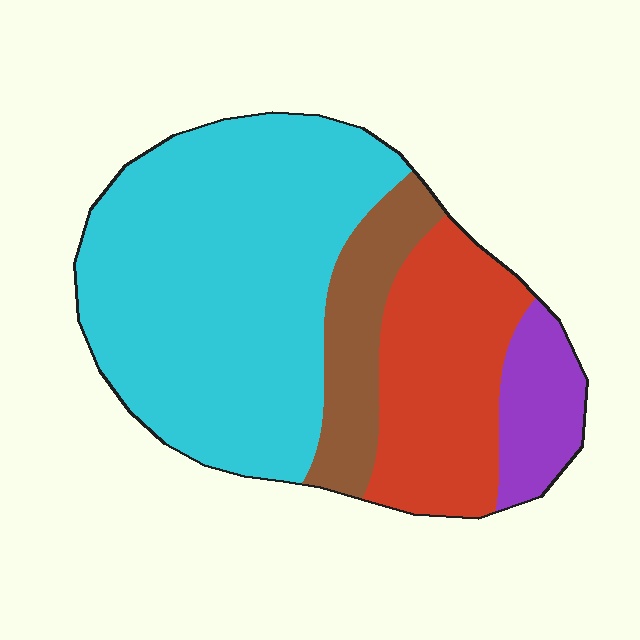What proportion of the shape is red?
Red covers roughly 25% of the shape.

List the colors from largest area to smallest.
From largest to smallest: cyan, red, brown, purple.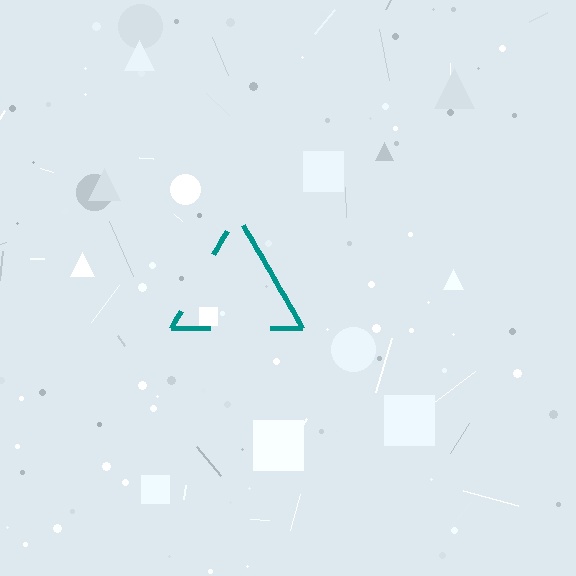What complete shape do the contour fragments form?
The contour fragments form a triangle.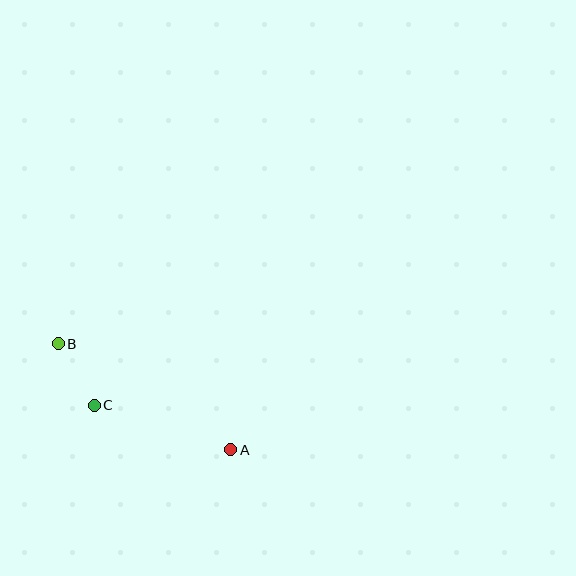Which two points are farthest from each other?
Points A and B are farthest from each other.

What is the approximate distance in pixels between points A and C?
The distance between A and C is approximately 144 pixels.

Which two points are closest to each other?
Points B and C are closest to each other.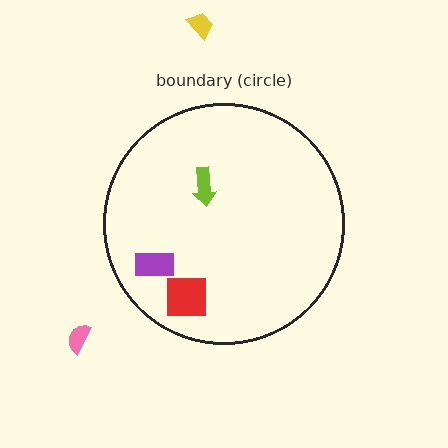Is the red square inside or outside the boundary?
Inside.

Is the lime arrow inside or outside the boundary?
Inside.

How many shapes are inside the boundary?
3 inside, 2 outside.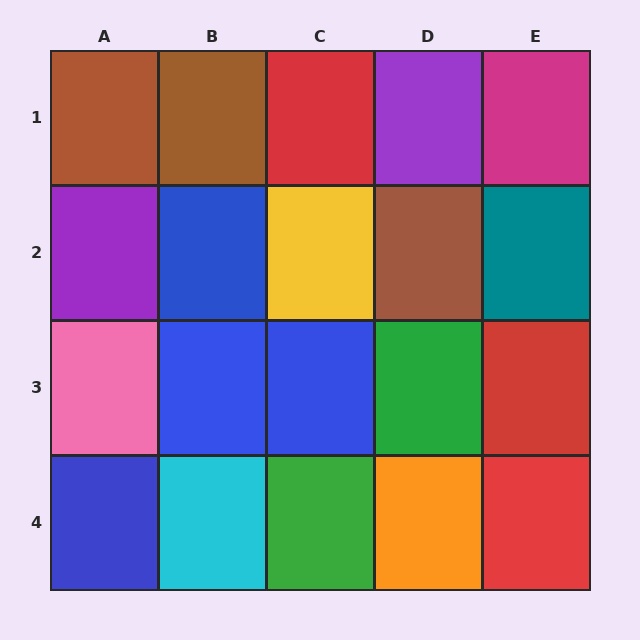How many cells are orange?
1 cell is orange.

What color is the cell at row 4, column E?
Red.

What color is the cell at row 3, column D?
Green.